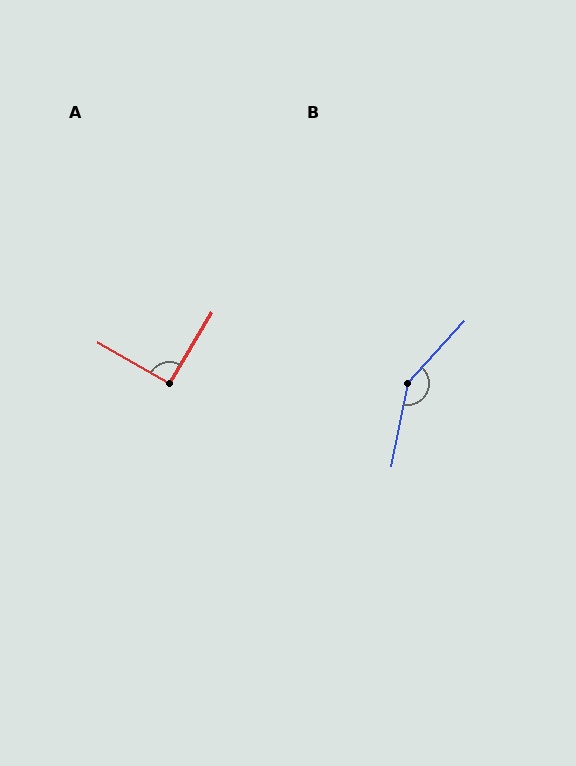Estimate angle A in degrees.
Approximately 91 degrees.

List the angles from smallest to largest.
A (91°), B (148°).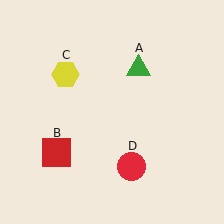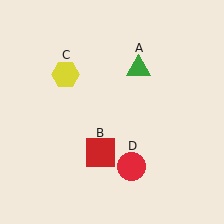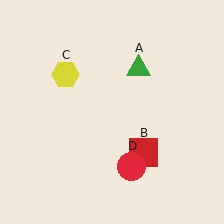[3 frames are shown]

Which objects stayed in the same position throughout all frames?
Green triangle (object A) and yellow hexagon (object C) and red circle (object D) remained stationary.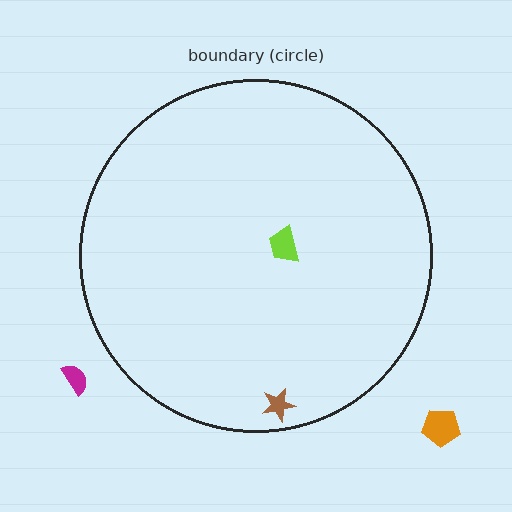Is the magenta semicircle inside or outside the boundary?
Outside.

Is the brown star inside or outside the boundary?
Inside.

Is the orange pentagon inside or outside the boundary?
Outside.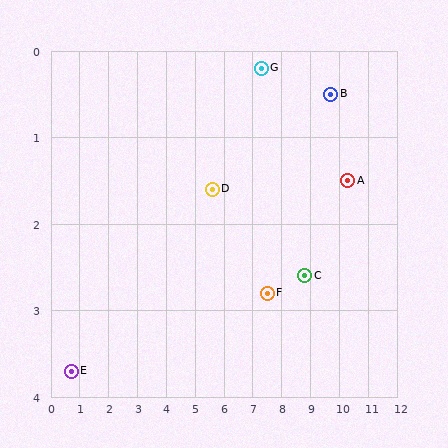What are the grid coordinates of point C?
Point C is at approximately (8.8, 2.6).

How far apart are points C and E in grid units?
Points C and E are about 8.2 grid units apart.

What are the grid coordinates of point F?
Point F is at approximately (7.5, 2.8).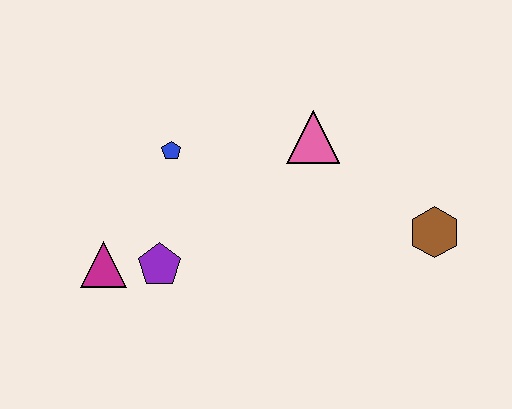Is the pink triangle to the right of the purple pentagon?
Yes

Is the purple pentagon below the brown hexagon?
Yes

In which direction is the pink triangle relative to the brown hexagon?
The pink triangle is to the left of the brown hexagon.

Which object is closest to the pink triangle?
The blue pentagon is closest to the pink triangle.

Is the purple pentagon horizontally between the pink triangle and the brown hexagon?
No